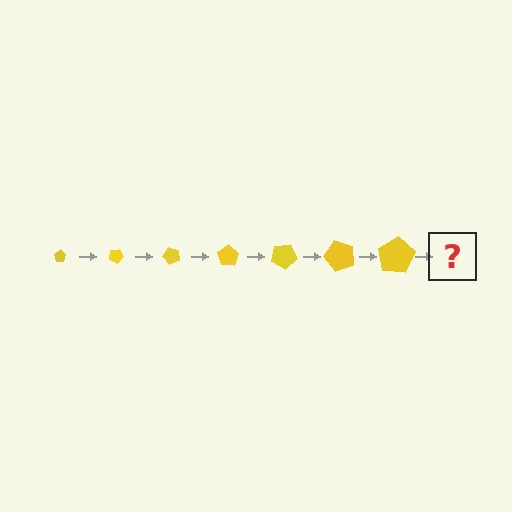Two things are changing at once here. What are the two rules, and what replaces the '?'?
The two rules are that the pentagon grows larger each step and it rotates 25 degrees each step. The '?' should be a pentagon, larger than the previous one and rotated 175 degrees from the start.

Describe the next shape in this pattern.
It should be a pentagon, larger than the previous one and rotated 175 degrees from the start.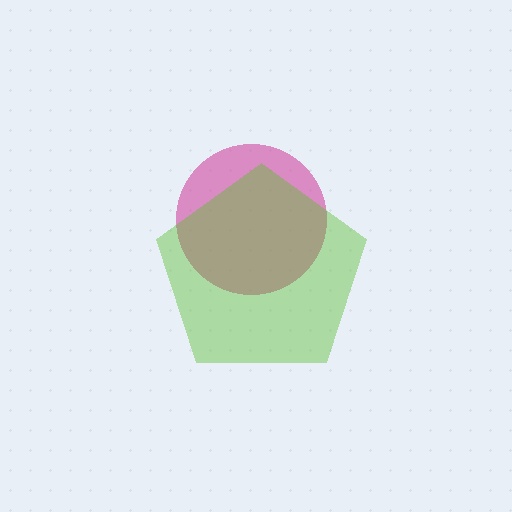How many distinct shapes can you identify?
There are 2 distinct shapes: a magenta circle, a lime pentagon.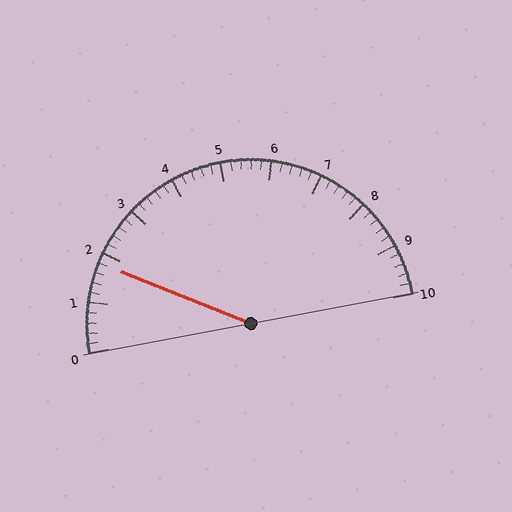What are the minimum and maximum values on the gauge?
The gauge ranges from 0 to 10.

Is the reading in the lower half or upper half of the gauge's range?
The reading is in the lower half of the range (0 to 10).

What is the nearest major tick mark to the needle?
The nearest major tick mark is 2.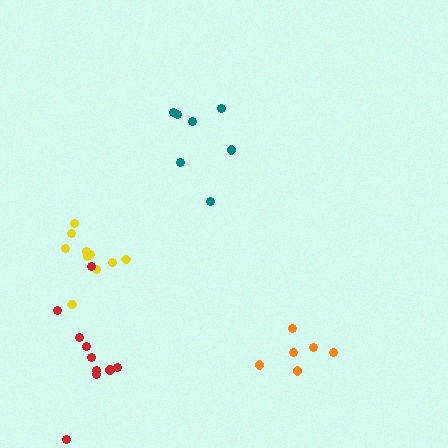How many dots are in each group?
Group 1: 6 dots, Group 2: 7 dots, Group 3: 10 dots, Group 4: 10 dots (33 total).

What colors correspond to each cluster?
The clusters are colored: orange, teal, yellow, red.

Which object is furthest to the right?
The orange cluster is rightmost.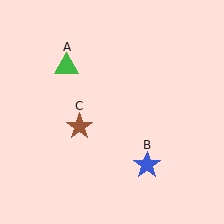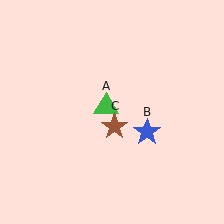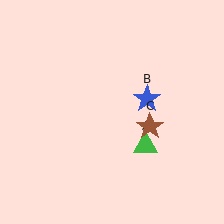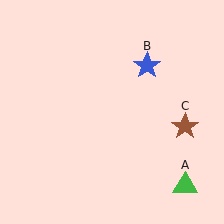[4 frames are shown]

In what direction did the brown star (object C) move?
The brown star (object C) moved right.